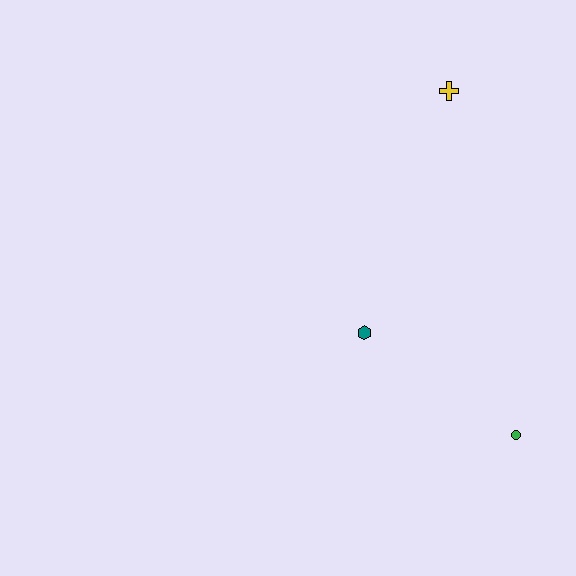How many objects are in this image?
There are 3 objects.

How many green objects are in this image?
There is 1 green object.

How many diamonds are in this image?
There are no diamonds.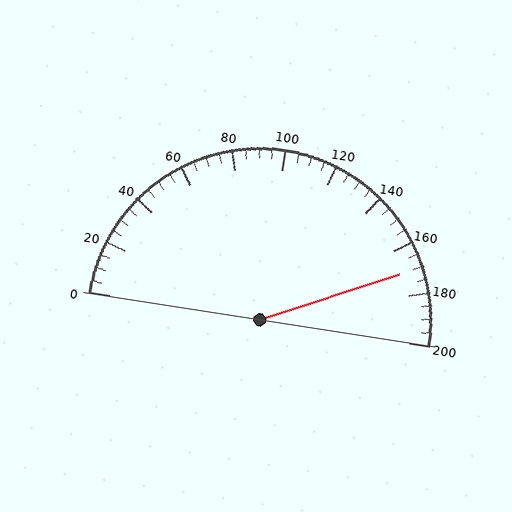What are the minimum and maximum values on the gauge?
The gauge ranges from 0 to 200.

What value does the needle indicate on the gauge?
The needle indicates approximately 170.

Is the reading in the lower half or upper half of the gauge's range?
The reading is in the upper half of the range (0 to 200).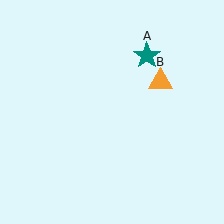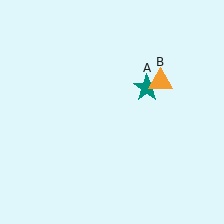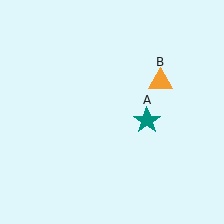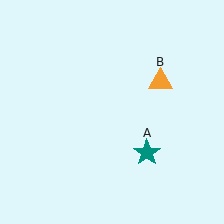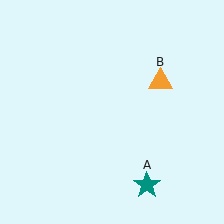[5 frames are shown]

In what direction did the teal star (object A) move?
The teal star (object A) moved down.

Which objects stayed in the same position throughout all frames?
Orange triangle (object B) remained stationary.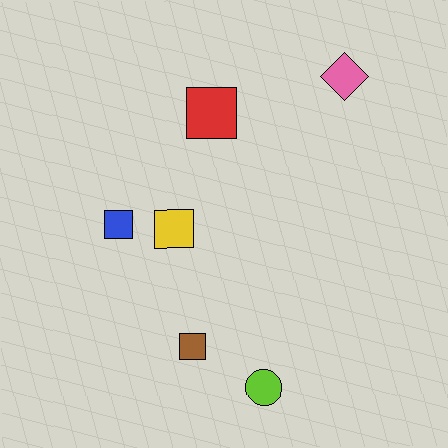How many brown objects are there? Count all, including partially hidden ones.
There is 1 brown object.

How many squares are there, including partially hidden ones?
There are 4 squares.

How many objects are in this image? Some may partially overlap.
There are 6 objects.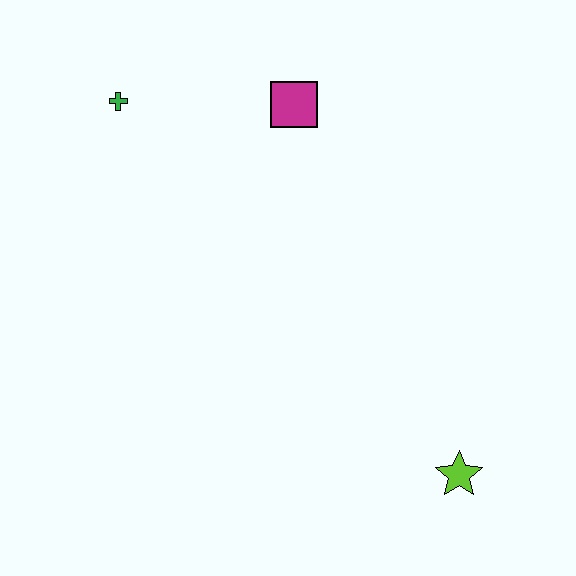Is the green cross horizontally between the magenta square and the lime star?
No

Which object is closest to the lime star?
The magenta square is closest to the lime star.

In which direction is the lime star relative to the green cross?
The lime star is below the green cross.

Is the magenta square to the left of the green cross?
No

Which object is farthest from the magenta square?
The lime star is farthest from the magenta square.